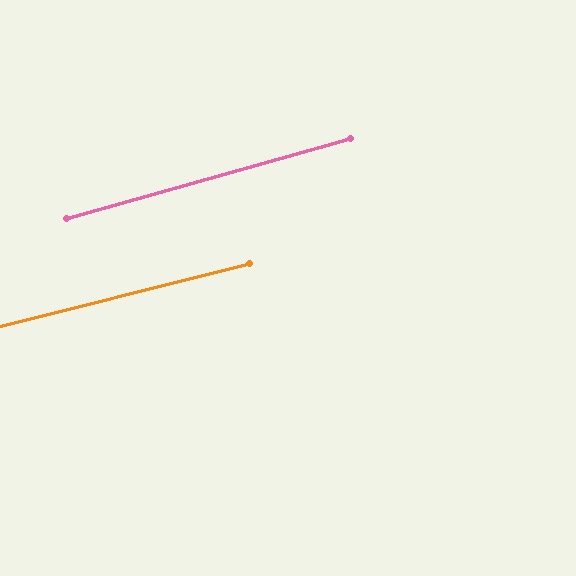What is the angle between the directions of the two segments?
Approximately 2 degrees.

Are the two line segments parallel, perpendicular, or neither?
Parallel — their directions differ by only 1.7°.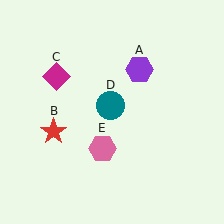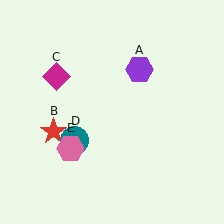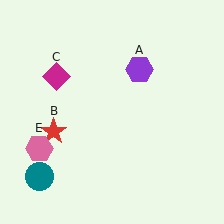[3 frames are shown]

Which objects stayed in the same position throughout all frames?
Purple hexagon (object A) and red star (object B) and magenta diamond (object C) remained stationary.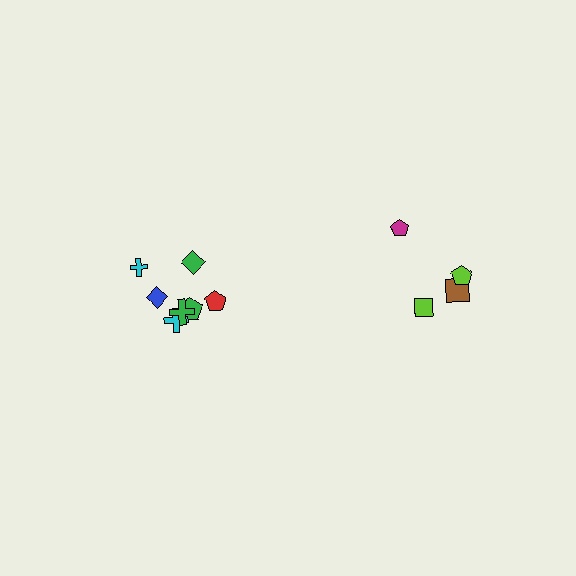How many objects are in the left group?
There are 7 objects.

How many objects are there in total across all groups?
There are 11 objects.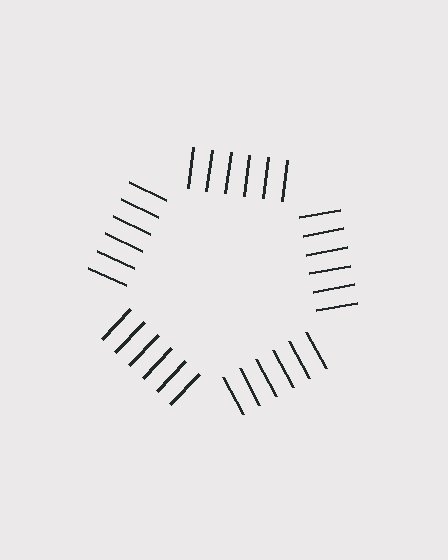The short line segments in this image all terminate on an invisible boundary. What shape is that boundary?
An illusory pentagon — the line segments terminate on its edges but no continuous stroke is drawn.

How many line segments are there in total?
30 — 6 along each of the 5 edges.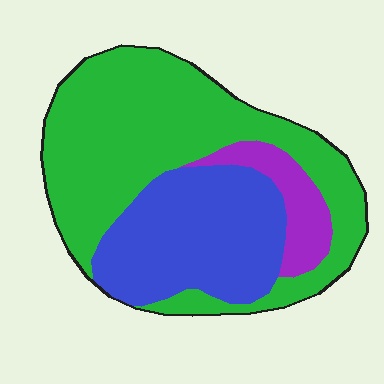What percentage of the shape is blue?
Blue covers 33% of the shape.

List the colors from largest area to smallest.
From largest to smallest: green, blue, purple.